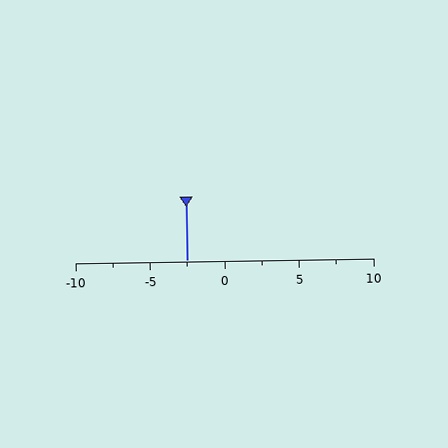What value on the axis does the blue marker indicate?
The marker indicates approximately -2.5.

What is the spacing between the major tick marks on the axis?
The major ticks are spaced 5 apart.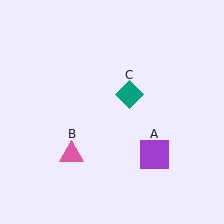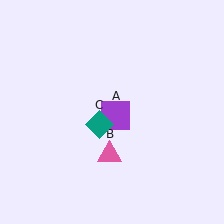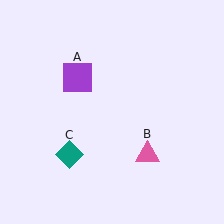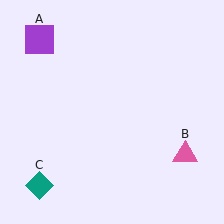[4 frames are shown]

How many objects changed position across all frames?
3 objects changed position: purple square (object A), pink triangle (object B), teal diamond (object C).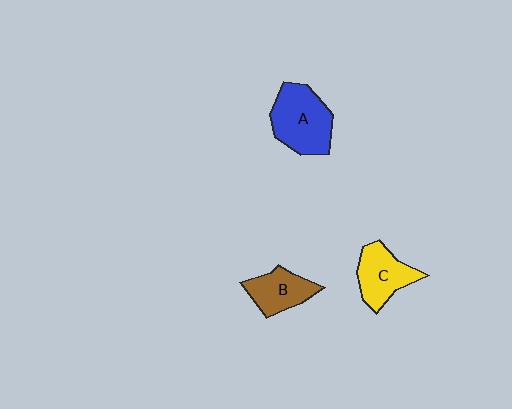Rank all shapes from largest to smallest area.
From largest to smallest: A (blue), C (yellow), B (brown).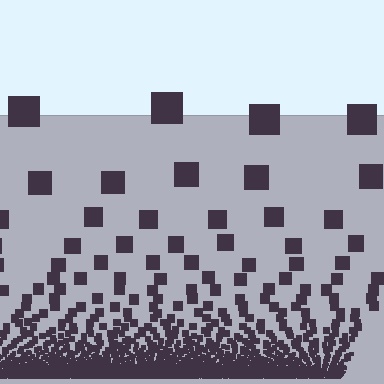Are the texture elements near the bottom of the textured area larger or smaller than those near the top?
Smaller. The gradient is inverted — elements near the bottom are smaller and denser.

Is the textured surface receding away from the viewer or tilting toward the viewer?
The surface appears to tilt toward the viewer. Texture elements get larger and sparser toward the top.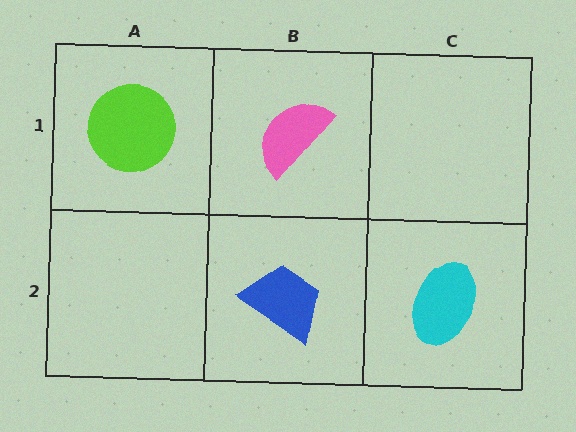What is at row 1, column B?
A pink semicircle.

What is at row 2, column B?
A blue trapezoid.